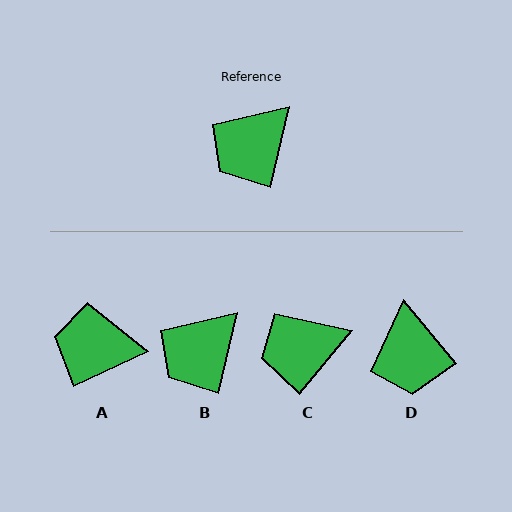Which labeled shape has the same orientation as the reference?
B.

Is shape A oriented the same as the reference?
No, it is off by about 52 degrees.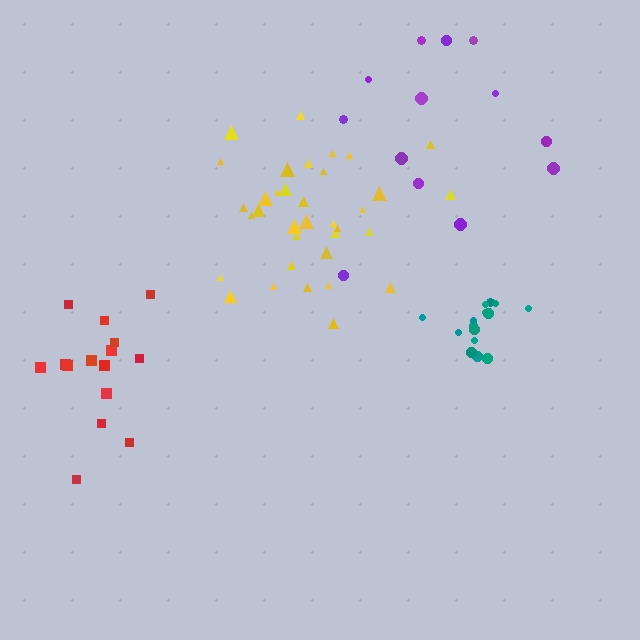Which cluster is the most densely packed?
Teal.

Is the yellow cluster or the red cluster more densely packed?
Yellow.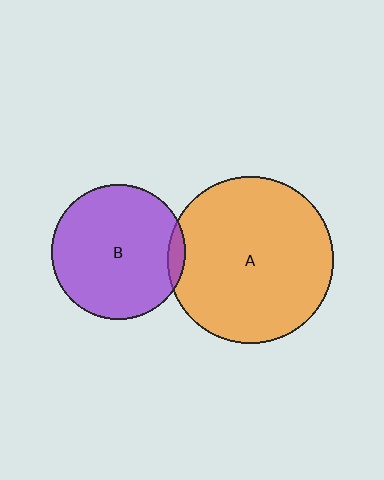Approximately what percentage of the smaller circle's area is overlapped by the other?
Approximately 5%.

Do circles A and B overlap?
Yes.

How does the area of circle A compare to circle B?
Approximately 1.5 times.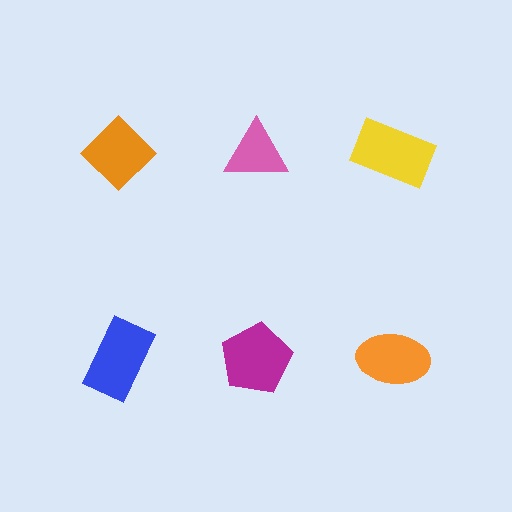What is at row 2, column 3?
An orange ellipse.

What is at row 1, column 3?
A yellow rectangle.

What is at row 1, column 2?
A pink triangle.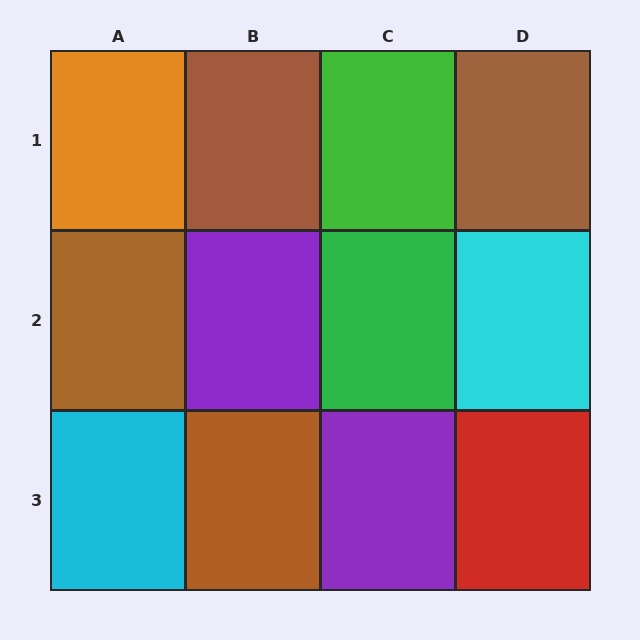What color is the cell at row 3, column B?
Brown.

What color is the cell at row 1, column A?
Orange.